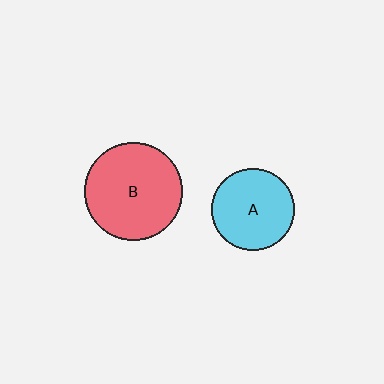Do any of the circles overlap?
No, none of the circles overlap.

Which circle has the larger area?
Circle B (red).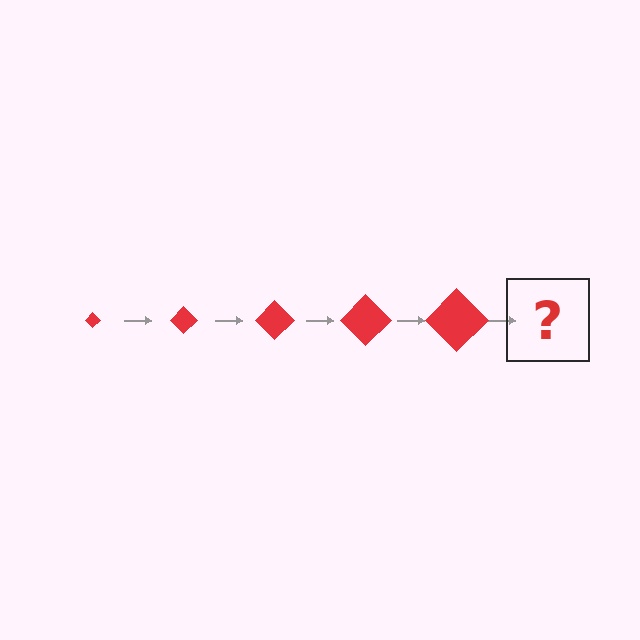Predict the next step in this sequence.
The next step is a red diamond, larger than the previous one.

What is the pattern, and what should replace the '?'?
The pattern is that the diamond gets progressively larger each step. The '?' should be a red diamond, larger than the previous one.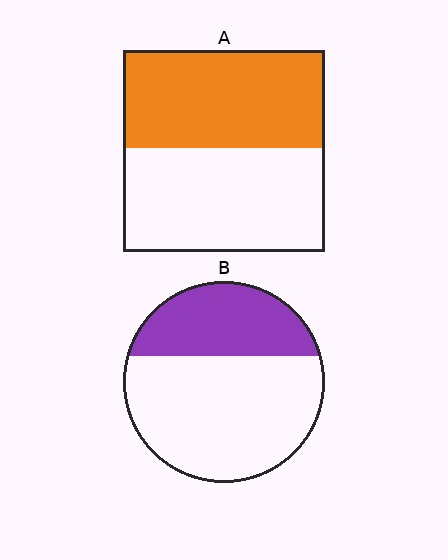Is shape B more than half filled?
No.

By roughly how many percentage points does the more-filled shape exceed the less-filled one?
By roughly 15 percentage points (A over B).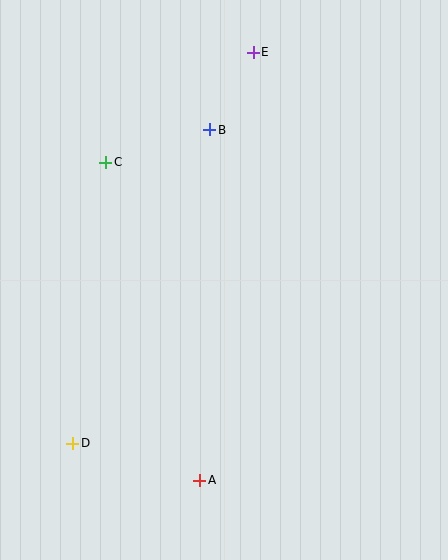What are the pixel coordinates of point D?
Point D is at (73, 443).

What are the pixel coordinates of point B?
Point B is at (210, 130).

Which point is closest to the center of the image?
Point B at (210, 130) is closest to the center.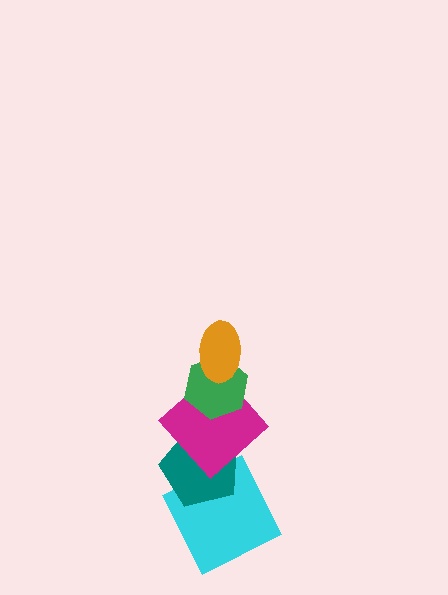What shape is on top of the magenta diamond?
The green hexagon is on top of the magenta diamond.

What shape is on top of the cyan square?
The teal pentagon is on top of the cyan square.